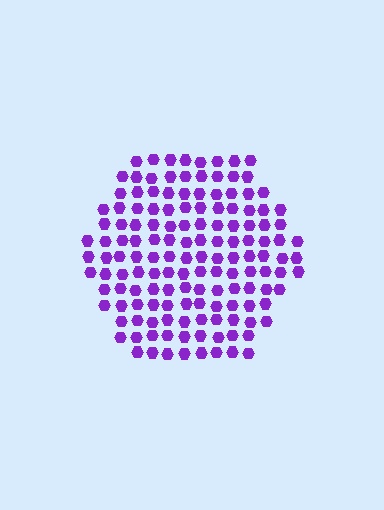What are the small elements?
The small elements are hexagons.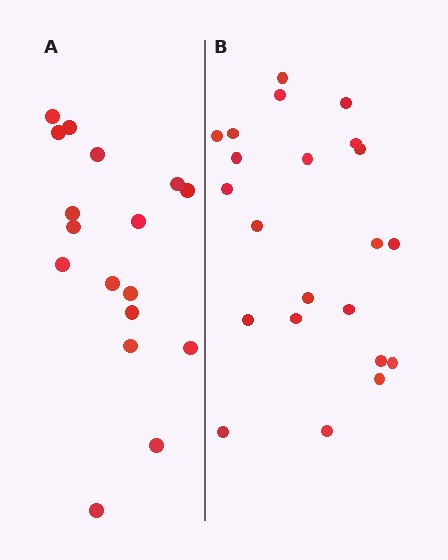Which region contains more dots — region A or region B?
Region B (the right region) has more dots.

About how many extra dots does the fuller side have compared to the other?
Region B has about 5 more dots than region A.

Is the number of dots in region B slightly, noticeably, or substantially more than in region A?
Region B has noticeably more, but not dramatically so. The ratio is roughly 1.3 to 1.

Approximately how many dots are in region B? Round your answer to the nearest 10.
About 20 dots. (The exact count is 22, which rounds to 20.)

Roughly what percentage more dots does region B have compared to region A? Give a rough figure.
About 30% more.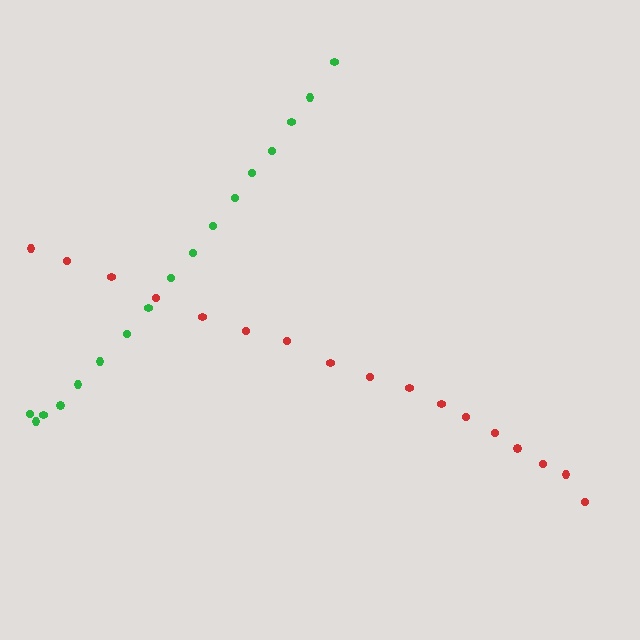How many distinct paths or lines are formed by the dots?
There are 2 distinct paths.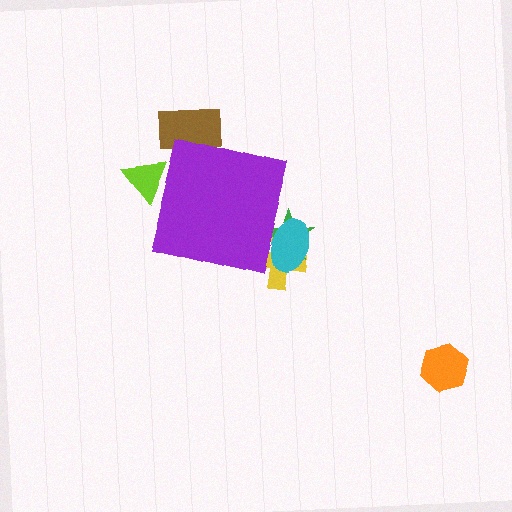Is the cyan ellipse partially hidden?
Yes, the cyan ellipse is partially hidden behind the purple square.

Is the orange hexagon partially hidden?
No, the orange hexagon is fully visible.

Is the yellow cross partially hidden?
Yes, the yellow cross is partially hidden behind the purple square.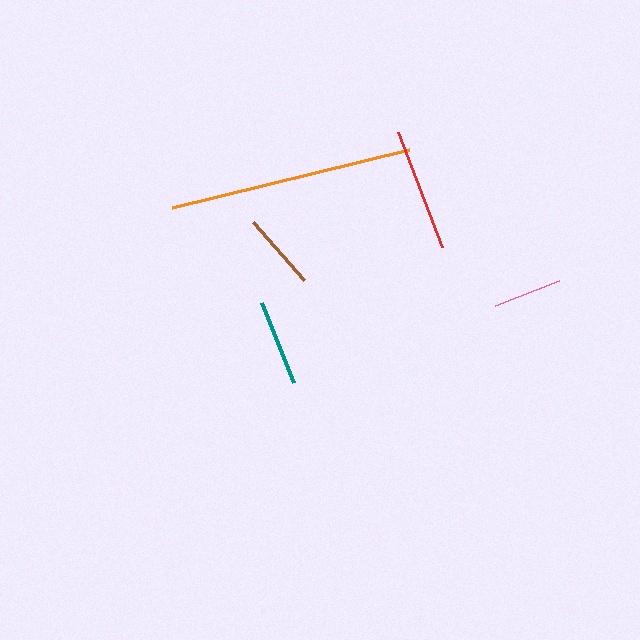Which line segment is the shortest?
The pink line is the shortest at approximately 69 pixels.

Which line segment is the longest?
The orange line is the longest at approximately 244 pixels.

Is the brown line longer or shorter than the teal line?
The teal line is longer than the brown line.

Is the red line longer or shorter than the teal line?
The red line is longer than the teal line.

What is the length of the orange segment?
The orange segment is approximately 244 pixels long.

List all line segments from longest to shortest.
From longest to shortest: orange, red, teal, brown, pink.